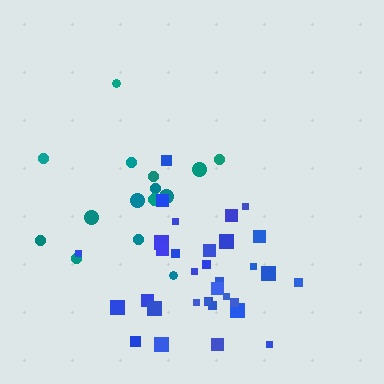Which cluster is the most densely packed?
Blue.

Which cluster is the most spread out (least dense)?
Teal.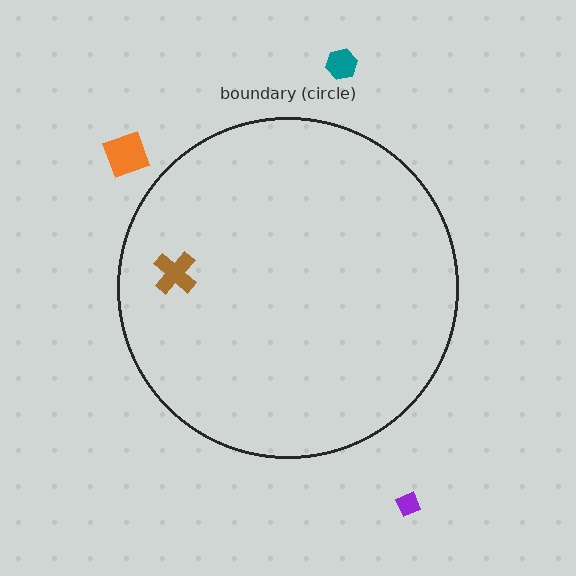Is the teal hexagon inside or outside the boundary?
Outside.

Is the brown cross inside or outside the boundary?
Inside.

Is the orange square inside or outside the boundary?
Outside.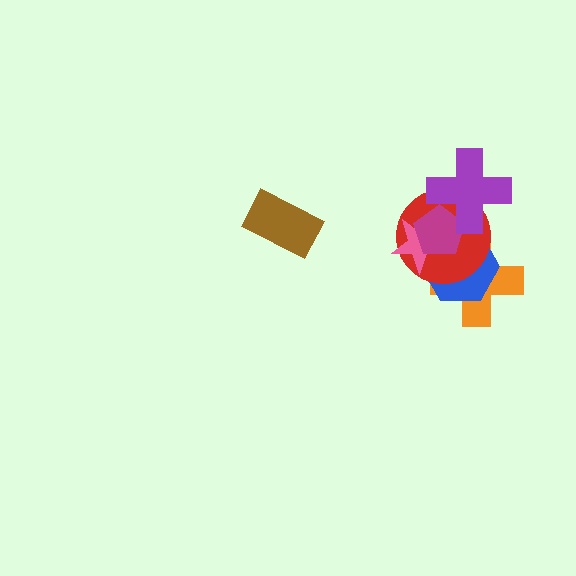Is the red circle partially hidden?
Yes, it is partially covered by another shape.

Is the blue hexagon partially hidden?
Yes, it is partially covered by another shape.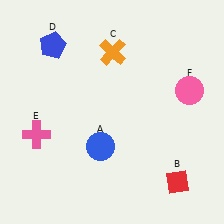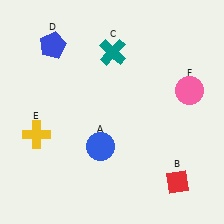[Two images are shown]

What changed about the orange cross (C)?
In Image 1, C is orange. In Image 2, it changed to teal.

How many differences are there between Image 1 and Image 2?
There are 2 differences between the two images.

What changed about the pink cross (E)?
In Image 1, E is pink. In Image 2, it changed to yellow.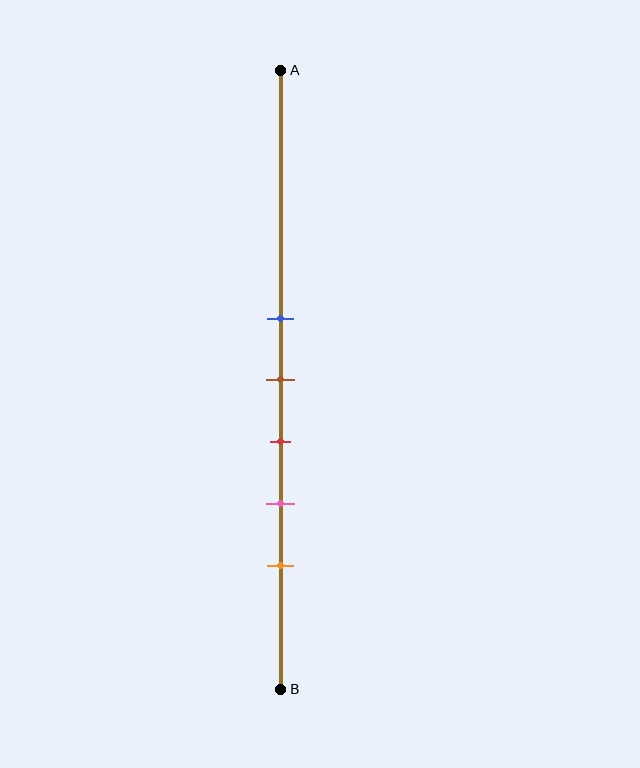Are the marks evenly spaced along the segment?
Yes, the marks are approximately evenly spaced.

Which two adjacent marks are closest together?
The blue and brown marks are the closest adjacent pair.